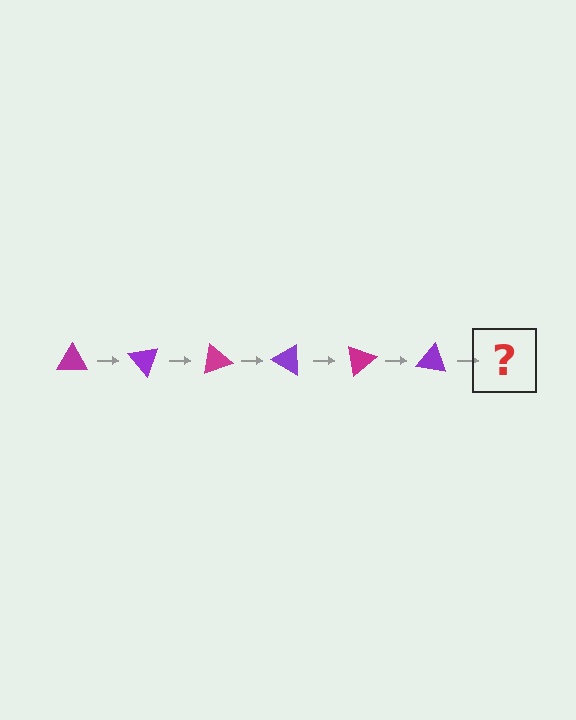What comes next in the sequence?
The next element should be a magenta triangle, rotated 300 degrees from the start.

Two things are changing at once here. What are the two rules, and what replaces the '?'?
The two rules are that it rotates 50 degrees each step and the color cycles through magenta and purple. The '?' should be a magenta triangle, rotated 300 degrees from the start.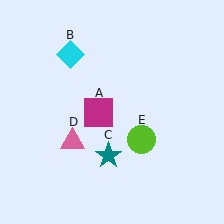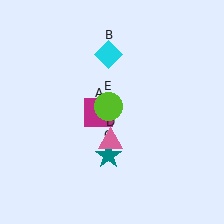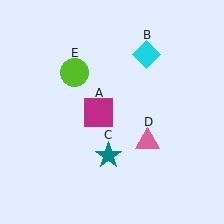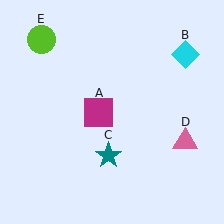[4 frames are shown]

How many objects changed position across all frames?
3 objects changed position: cyan diamond (object B), pink triangle (object D), lime circle (object E).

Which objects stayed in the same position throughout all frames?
Magenta square (object A) and teal star (object C) remained stationary.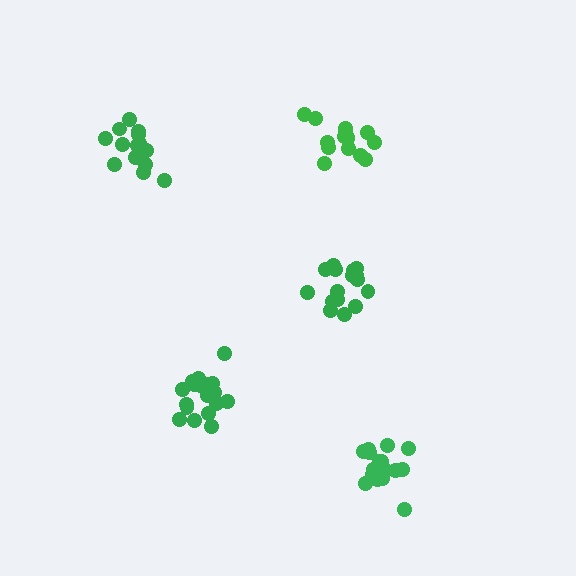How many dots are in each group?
Group 1: 19 dots, Group 2: 16 dots, Group 3: 16 dots, Group 4: 15 dots, Group 5: 19 dots (85 total).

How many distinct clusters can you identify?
There are 5 distinct clusters.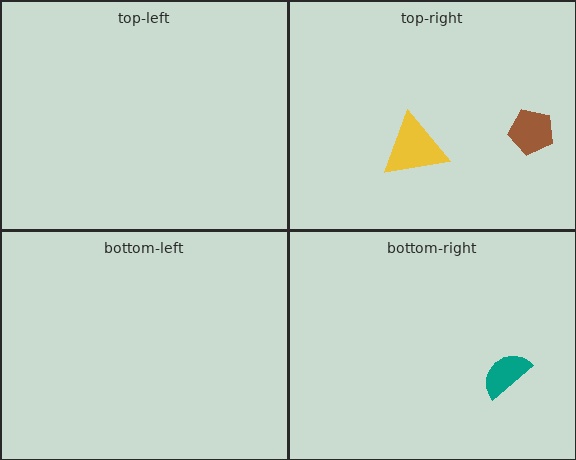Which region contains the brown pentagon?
The top-right region.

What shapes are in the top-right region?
The brown pentagon, the yellow triangle.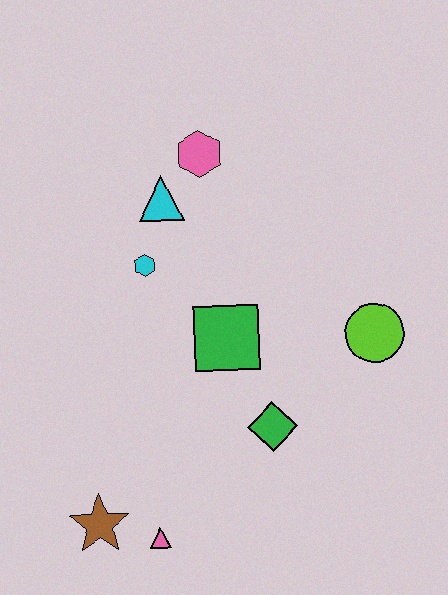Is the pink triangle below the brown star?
Yes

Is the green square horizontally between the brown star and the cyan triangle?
No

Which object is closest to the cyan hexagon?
The cyan triangle is closest to the cyan hexagon.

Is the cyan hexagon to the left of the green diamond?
Yes